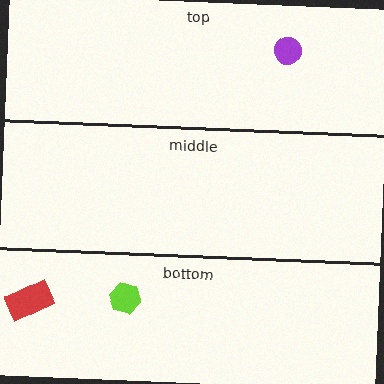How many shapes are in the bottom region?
2.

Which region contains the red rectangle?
The bottom region.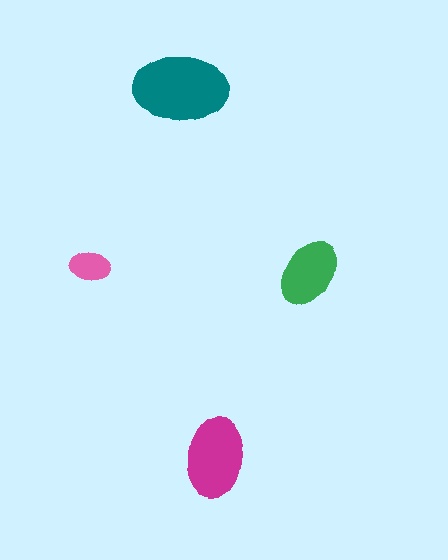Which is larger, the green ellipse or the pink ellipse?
The green one.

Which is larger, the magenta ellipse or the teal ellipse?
The teal one.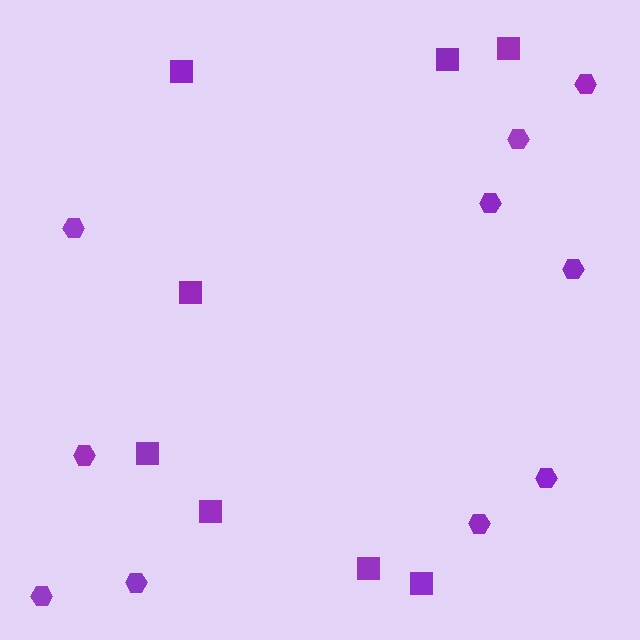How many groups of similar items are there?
There are 2 groups: one group of hexagons (10) and one group of squares (8).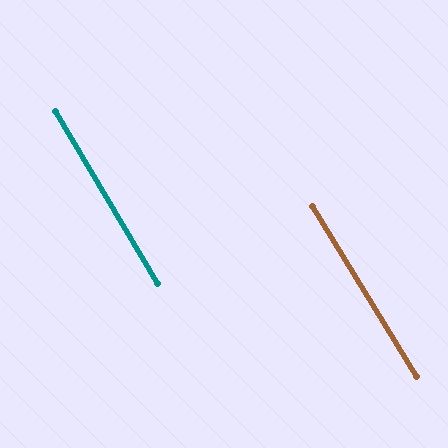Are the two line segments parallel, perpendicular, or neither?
Parallel — their directions differ by only 0.8°.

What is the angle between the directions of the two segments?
Approximately 1 degree.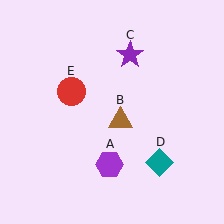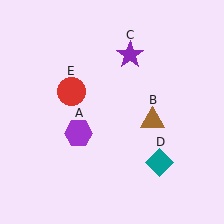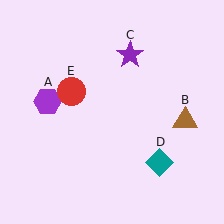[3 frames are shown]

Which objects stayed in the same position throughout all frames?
Purple star (object C) and teal diamond (object D) and red circle (object E) remained stationary.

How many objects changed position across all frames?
2 objects changed position: purple hexagon (object A), brown triangle (object B).